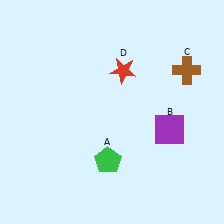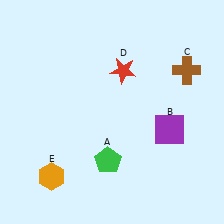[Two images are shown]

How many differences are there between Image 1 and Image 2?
There is 1 difference between the two images.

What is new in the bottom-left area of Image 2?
An orange hexagon (E) was added in the bottom-left area of Image 2.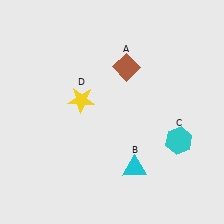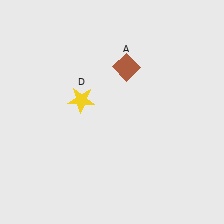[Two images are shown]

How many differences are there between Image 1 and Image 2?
There are 2 differences between the two images.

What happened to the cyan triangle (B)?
The cyan triangle (B) was removed in Image 2. It was in the bottom-right area of Image 1.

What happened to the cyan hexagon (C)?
The cyan hexagon (C) was removed in Image 2. It was in the bottom-right area of Image 1.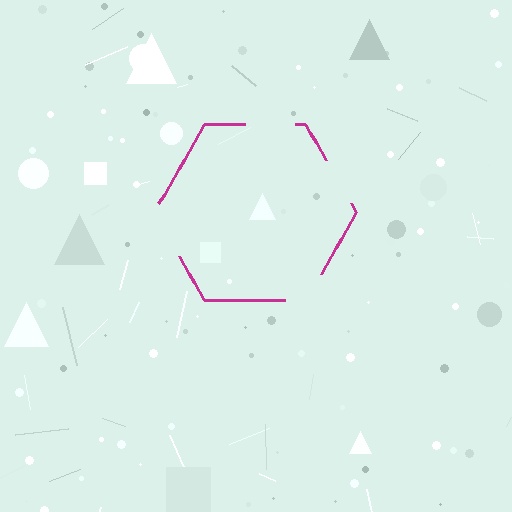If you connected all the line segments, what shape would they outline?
They would outline a hexagon.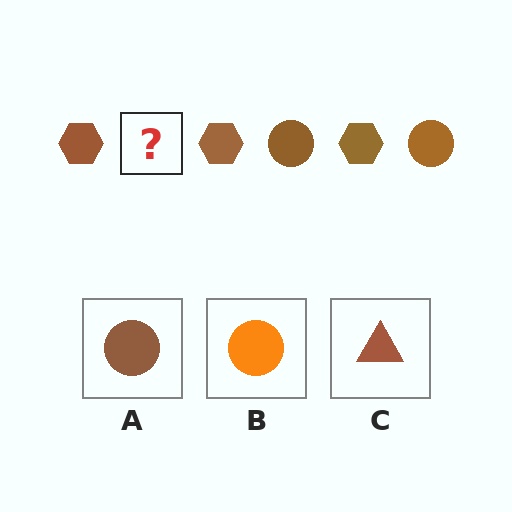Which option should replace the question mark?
Option A.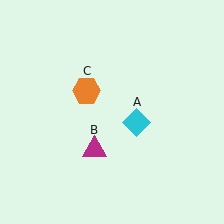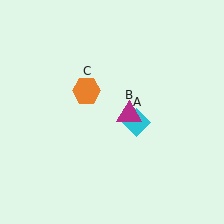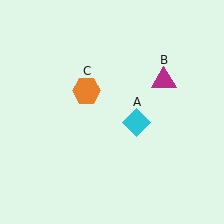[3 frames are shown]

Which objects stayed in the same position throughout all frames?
Cyan diamond (object A) and orange hexagon (object C) remained stationary.